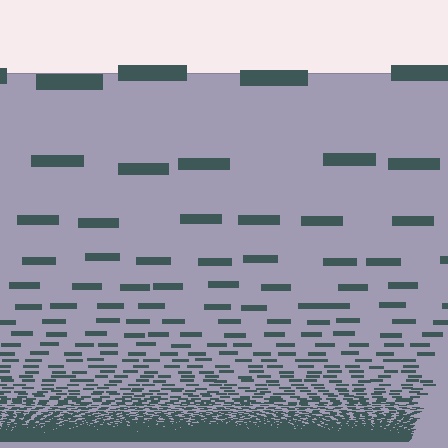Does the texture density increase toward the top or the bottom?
Density increases toward the bottom.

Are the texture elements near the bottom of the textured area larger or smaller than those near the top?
Smaller. The gradient is inverted — elements near the bottom are smaller and denser.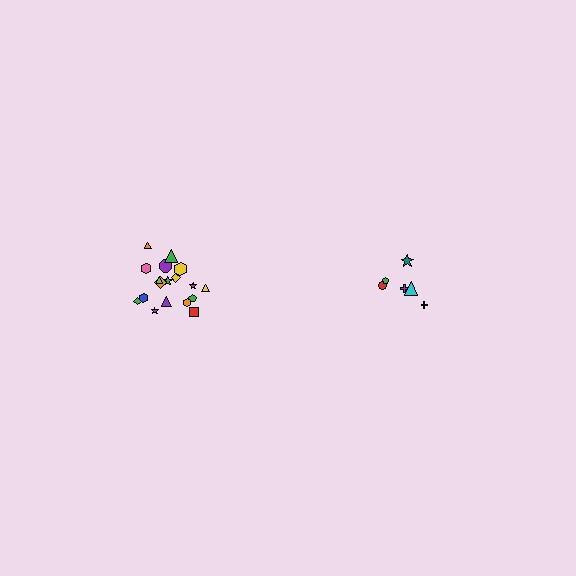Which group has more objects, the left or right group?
The left group.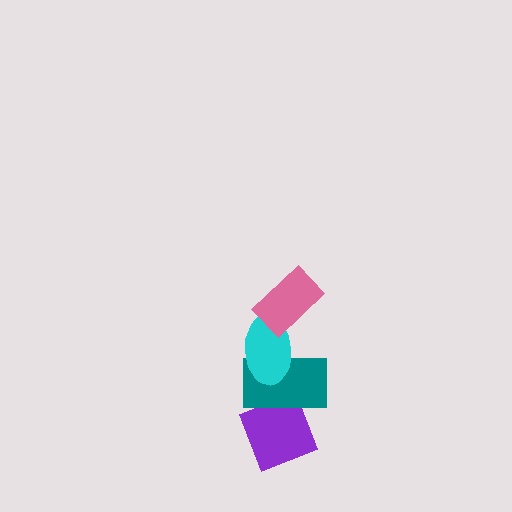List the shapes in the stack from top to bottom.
From top to bottom: the pink rectangle, the cyan ellipse, the teal rectangle, the purple diamond.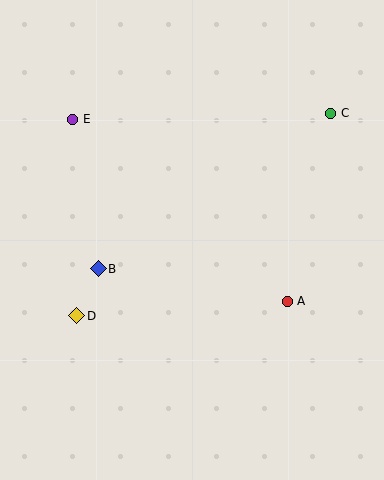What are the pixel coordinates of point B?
Point B is at (98, 269).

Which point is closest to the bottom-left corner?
Point D is closest to the bottom-left corner.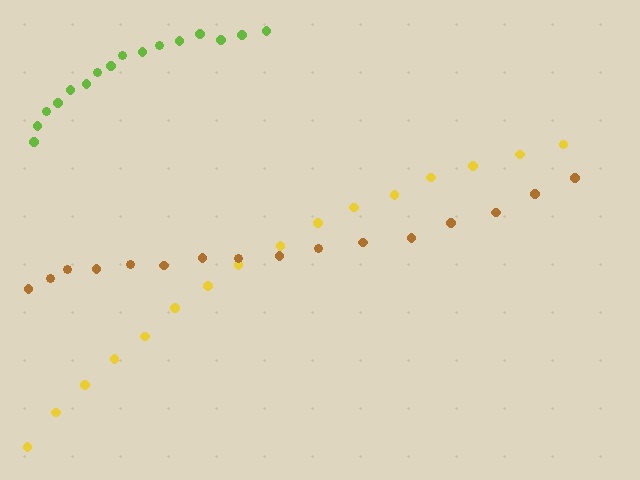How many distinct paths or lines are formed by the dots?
There are 3 distinct paths.